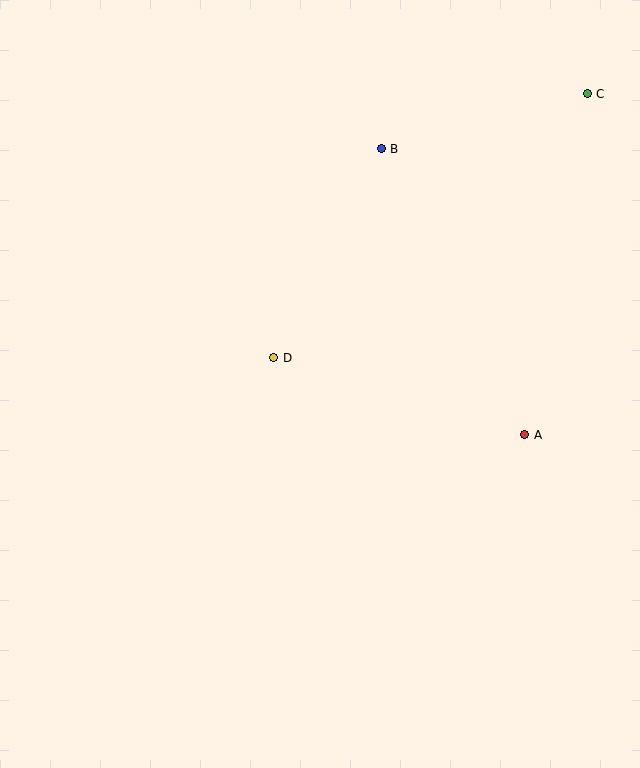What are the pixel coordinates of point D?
Point D is at (274, 358).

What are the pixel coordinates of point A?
Point A is at (525, 435).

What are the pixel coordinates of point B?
Point B is at (381, 149).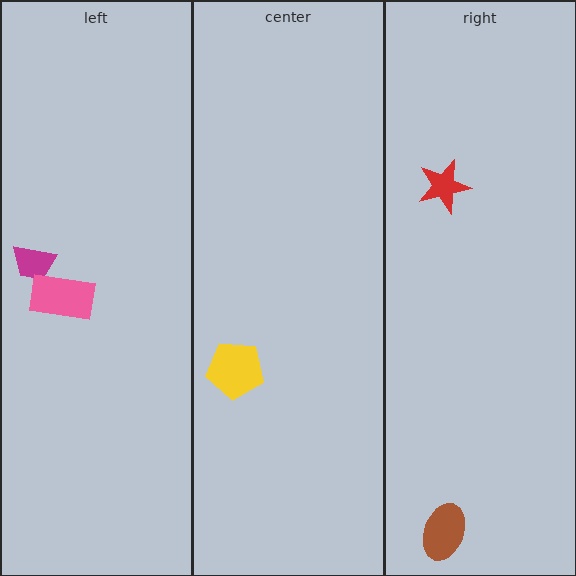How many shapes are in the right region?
2.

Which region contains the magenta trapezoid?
The left region.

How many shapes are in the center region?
1.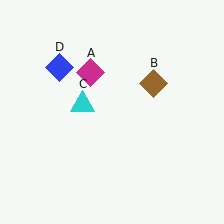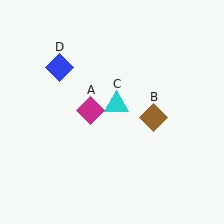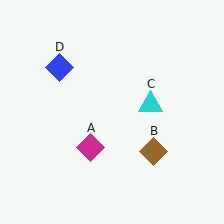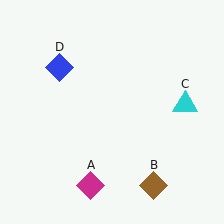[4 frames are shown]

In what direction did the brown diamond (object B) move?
The brown diamond (object B) moved down.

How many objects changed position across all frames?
3 objects changed position: magenta diamond (object A), brown diamond (object B), cyan triangle (object C).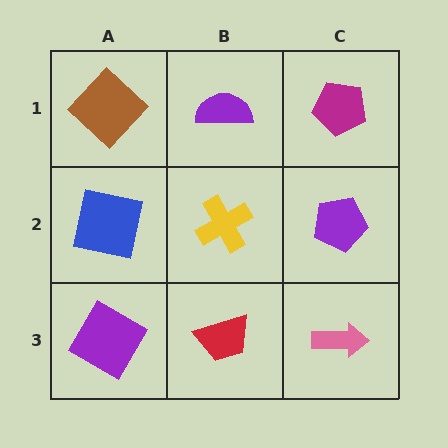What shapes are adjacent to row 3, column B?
A yellow cross (row 2, column B), a purple diamond (row 3, column A), a pink arrow (row 3, column C).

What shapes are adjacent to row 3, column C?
A purple pentagon (row 2, column C), a red trapezoid (row 3, column B).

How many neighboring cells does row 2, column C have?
3.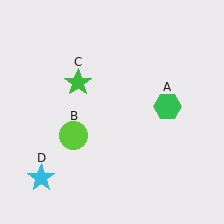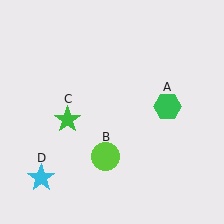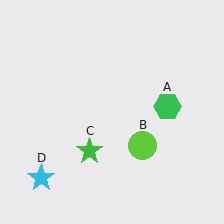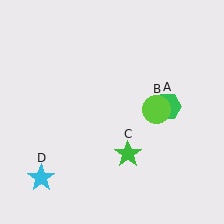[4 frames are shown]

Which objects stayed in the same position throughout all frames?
Green hexagon (object A) and cyan star (object D) remained stationary.